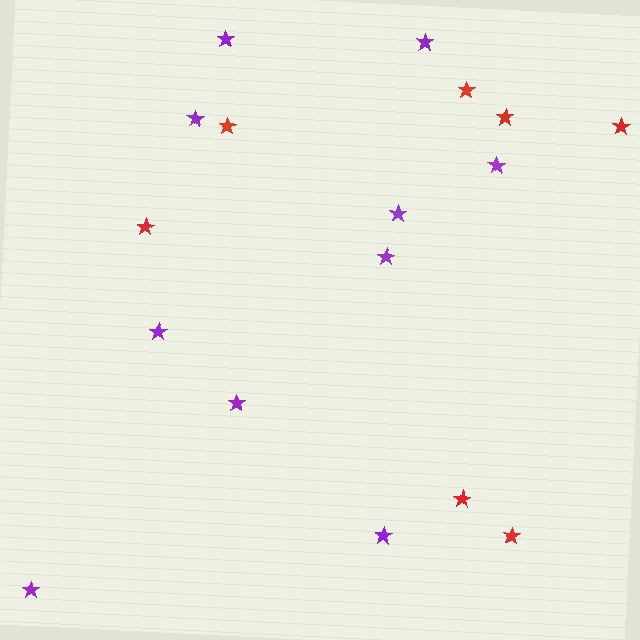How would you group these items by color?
There are 2 groups: one group of purple stars (10) and one group of red stars (7).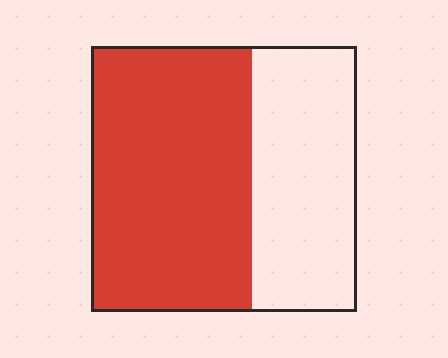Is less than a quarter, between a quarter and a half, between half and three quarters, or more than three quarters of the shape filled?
Between half and three quarters.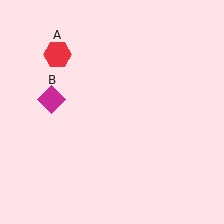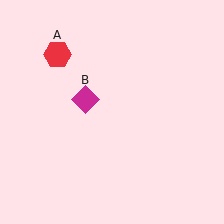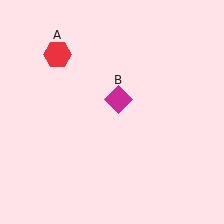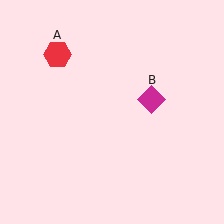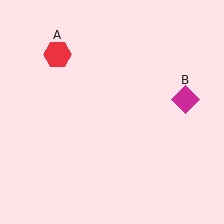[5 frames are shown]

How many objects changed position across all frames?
1 object changed position: magenta diamond (object B).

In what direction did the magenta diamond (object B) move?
The magenta diamond (object B) moved right.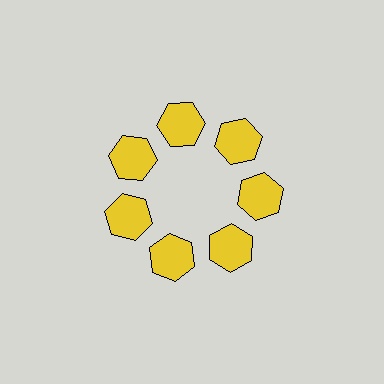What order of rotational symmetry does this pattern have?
This pattern has 7-fold rotational symmetry.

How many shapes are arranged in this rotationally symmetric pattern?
There are 7 shapes, arranged in 7 groups of 1.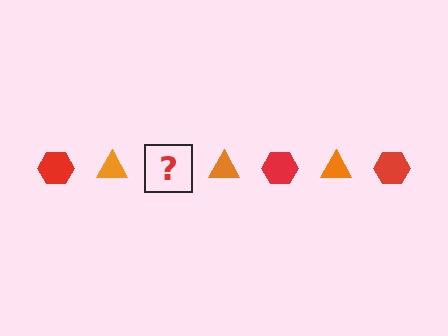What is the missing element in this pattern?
The missing element is a red hexagon.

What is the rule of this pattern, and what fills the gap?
The rule is that the pattern alternates between red hexagon and orange triangle. The gap should be filled with a red hexagon.